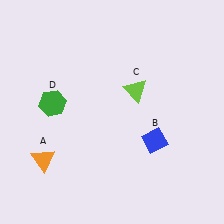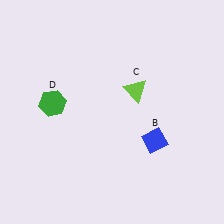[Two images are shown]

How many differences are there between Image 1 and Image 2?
There is 1 difference between the two images.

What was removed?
The orange triangle (A) was removed in Image 2.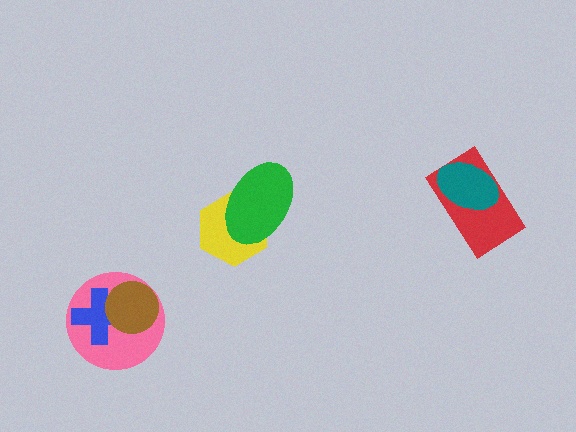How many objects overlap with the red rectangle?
1 object overlaps with the red rectangle.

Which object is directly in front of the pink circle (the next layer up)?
The blue cross is directly in front of the pink circle.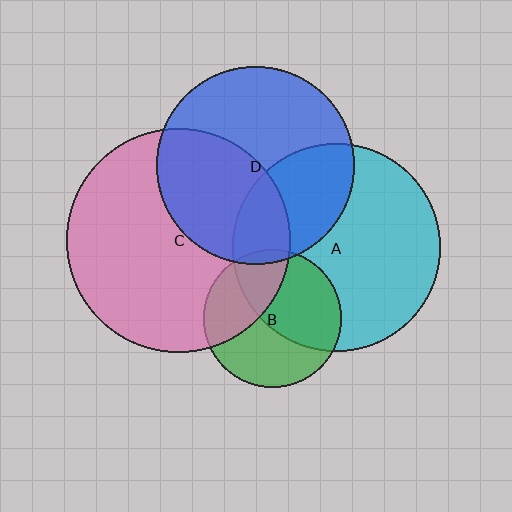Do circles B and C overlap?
Yes.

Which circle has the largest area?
Circle C (pink).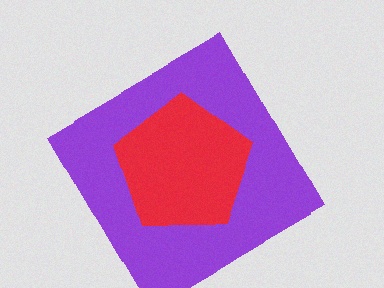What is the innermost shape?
The red pentagon.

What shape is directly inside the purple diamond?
The red pentagon.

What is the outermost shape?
The purple diamond.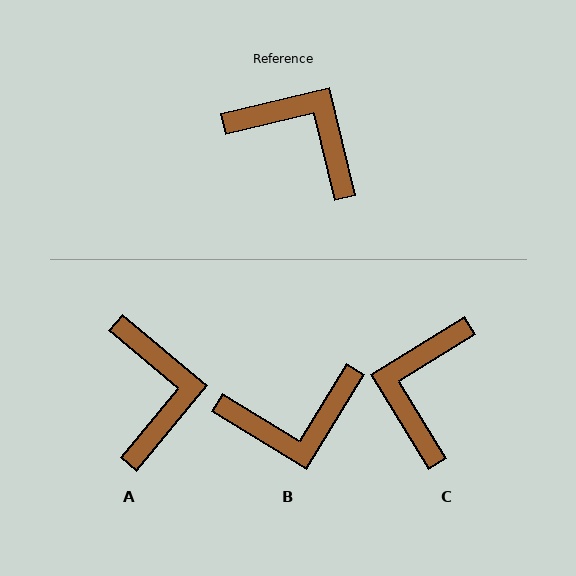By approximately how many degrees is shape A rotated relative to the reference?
Approximately 53 degrees clockwise.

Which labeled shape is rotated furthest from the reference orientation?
B, about 135 degrees away.